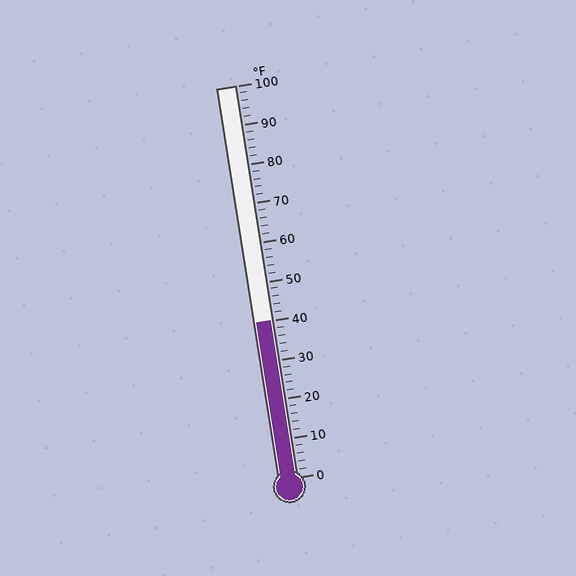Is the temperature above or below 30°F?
The temperature is above 30°F.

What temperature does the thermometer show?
The thermometer shows approximately 40°F.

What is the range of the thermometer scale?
The thermometer scale ranges from 0°F to 100°F.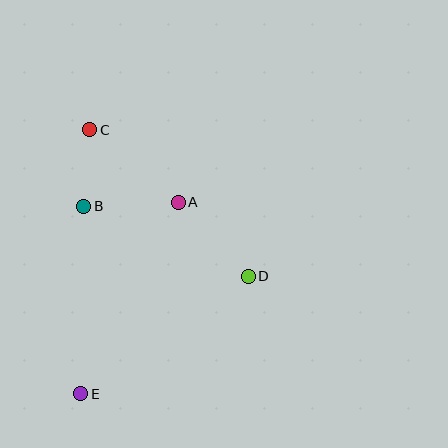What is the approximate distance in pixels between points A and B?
The distance between A and B is approximately 95 pixels.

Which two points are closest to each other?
Points B and C are closest to each other.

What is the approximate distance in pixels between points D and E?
The distance between D and E is approximately 205 pixels.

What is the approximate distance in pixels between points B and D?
The distance between B and D is approximately 179 pixels.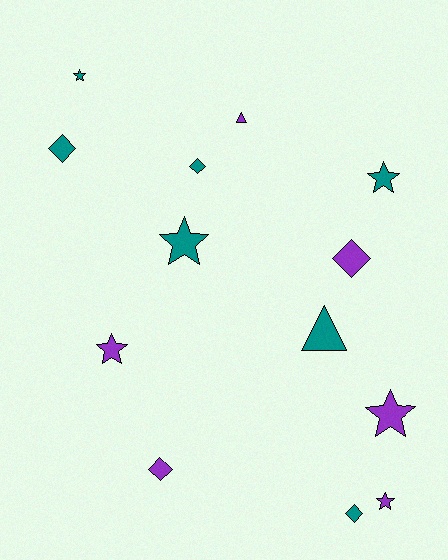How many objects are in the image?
There are 13 objects.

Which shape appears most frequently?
Star, with 6 objects.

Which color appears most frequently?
Teal, with 7 objects.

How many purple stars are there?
There are 3 purple stars.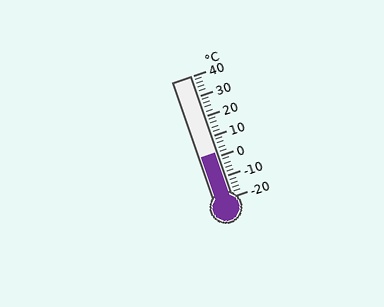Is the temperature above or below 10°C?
The temperature is below 10°C.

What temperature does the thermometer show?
The thermometer shows approximately 2°C.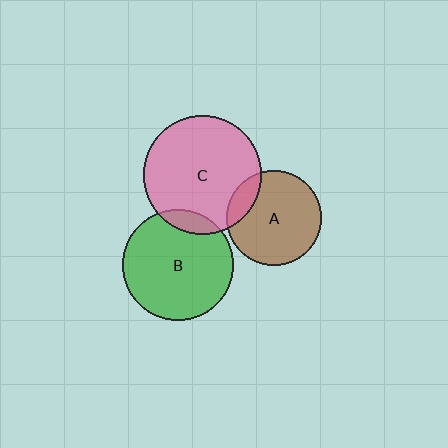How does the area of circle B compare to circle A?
Approximately 1.4 times.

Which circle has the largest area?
Circle C (pink).